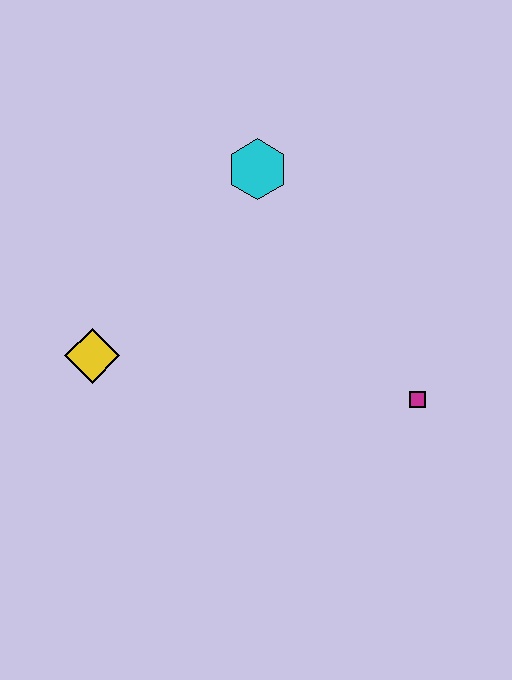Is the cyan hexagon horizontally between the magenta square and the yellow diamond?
Yes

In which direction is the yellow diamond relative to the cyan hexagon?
The yellow diamond is below the cyan hexagon.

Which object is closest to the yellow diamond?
The cyan hexagon is closest to the yellow diamond.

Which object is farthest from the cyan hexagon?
The magenta square is farthest from the cyan hexagon.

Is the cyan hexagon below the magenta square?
No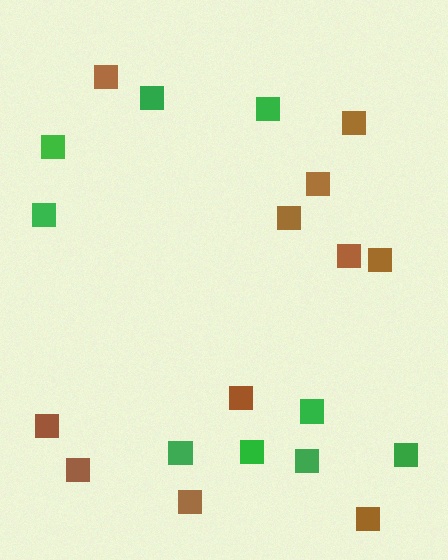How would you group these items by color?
There are 2 groups: one group of brown squares (11) and one group of green squares (9).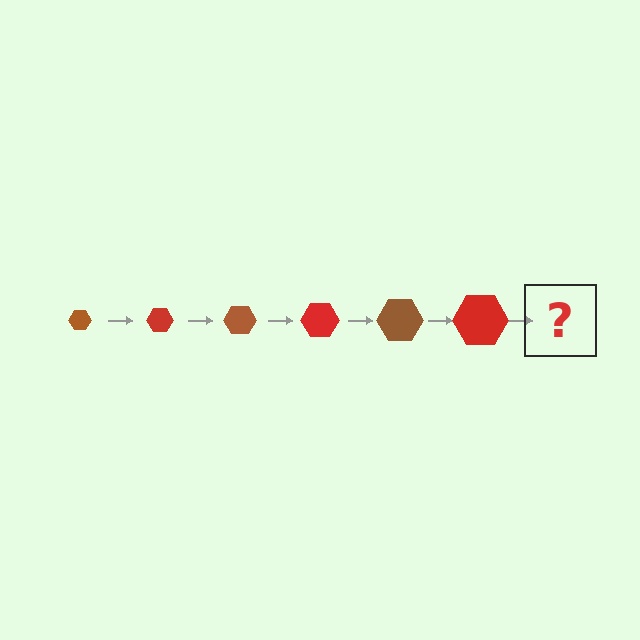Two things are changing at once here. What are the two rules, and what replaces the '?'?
The two rules are that the hexagon grows larger each step and the color cycles through brown and red. The '?' should be a brown hexagon, larger than the previous one.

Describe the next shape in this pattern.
It should be a brown hexagon, larger than the previous one.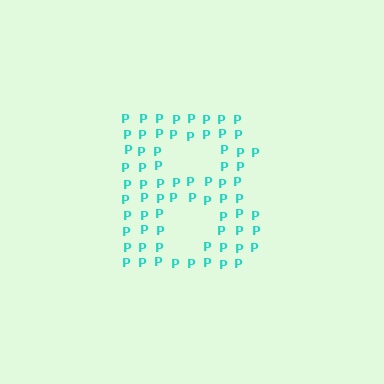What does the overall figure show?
The overall figure shows the letter B.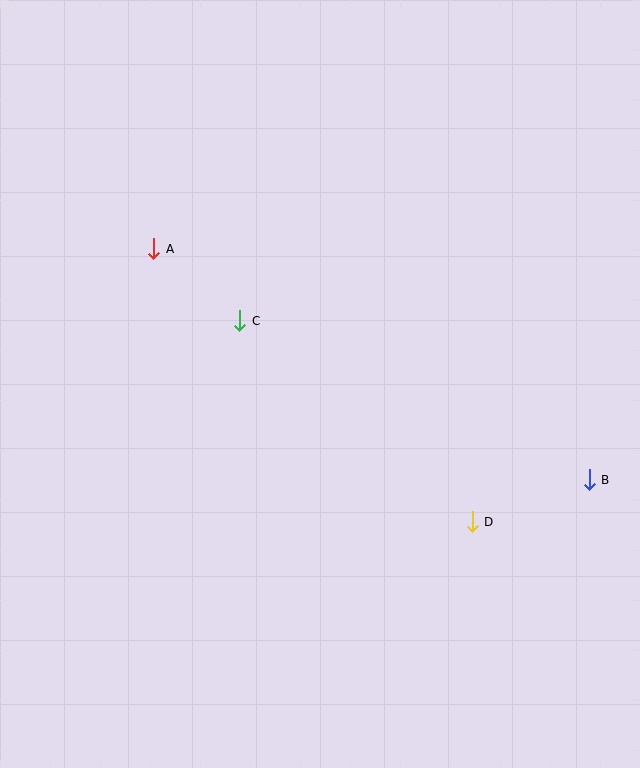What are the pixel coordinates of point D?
Point D is at (472, 522).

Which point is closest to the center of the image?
Point C at (239, 321) is closest to the center.